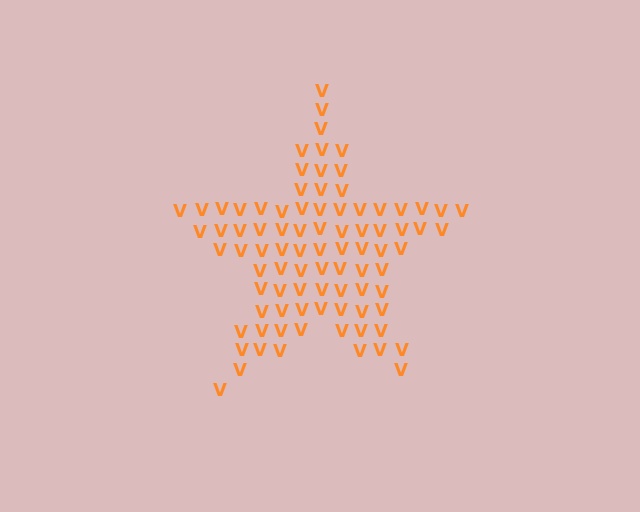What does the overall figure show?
The overall figure shows a star.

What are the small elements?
The small elements are letter V's.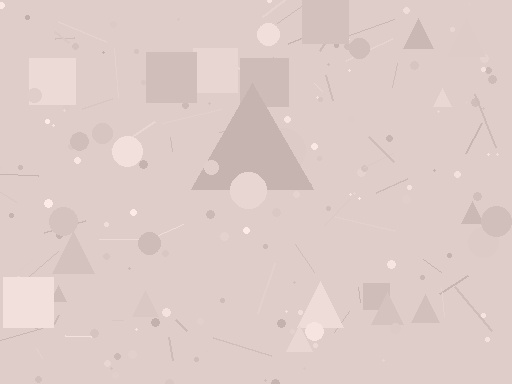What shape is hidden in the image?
A triangle is hidden in the image.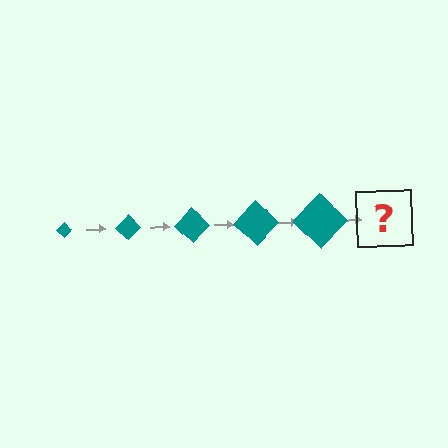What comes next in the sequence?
The next element should be a teal diamond, larger than the previous one.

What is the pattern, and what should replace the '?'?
The pattern is that the diamond gets progressively larger each step. The '?' should be a teal diamond, larger than the previous one.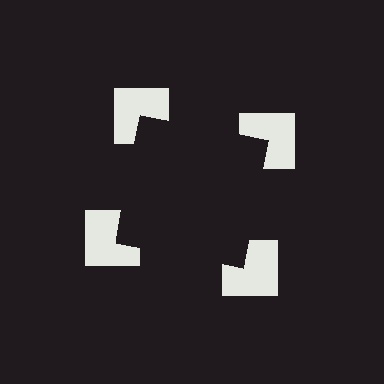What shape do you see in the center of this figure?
An illusory square — its edges are inferred from the aligned wedge cuts in the notched squares, not physically drawn.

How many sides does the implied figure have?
4 sides.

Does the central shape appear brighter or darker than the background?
It typically appears slightly darker than the background, even though no actual brightness change is drawn.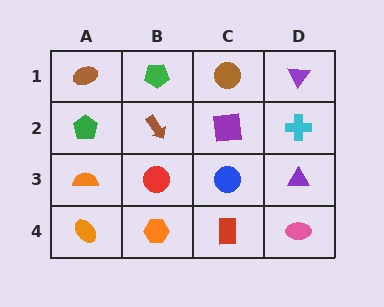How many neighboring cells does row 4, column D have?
2.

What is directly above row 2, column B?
A green pentagon.